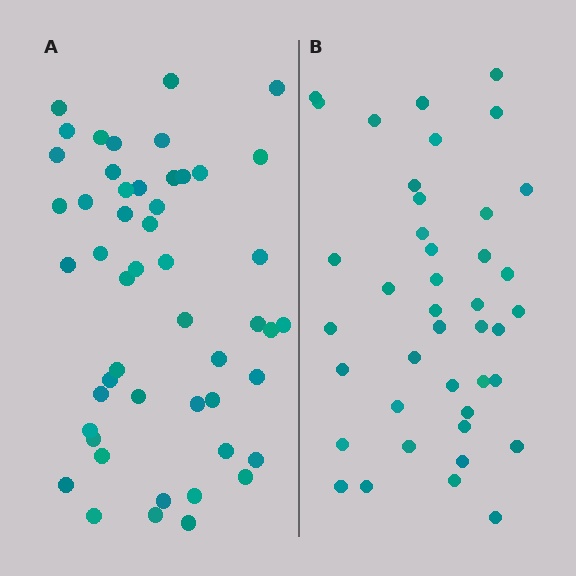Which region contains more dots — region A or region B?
Region A (the left region) has more dots.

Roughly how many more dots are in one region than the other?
Region A has roughly 8 or so more dots than region B.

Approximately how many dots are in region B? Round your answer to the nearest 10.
About 40 dots. (The exact count is 41, which rounds to 40.)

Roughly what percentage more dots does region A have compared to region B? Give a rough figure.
About 20% more.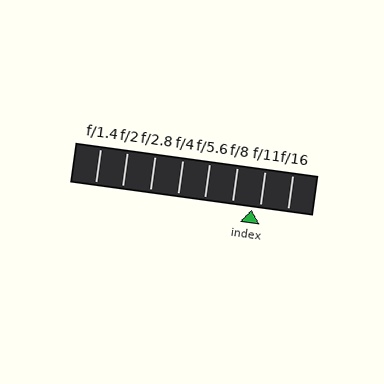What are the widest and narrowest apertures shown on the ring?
The widest aperture shown is f/1.4 and the narrowest is f/16.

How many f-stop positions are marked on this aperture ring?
There are 8 f-stop positions marked.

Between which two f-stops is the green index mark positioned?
The index mark is between f/8 and f/11.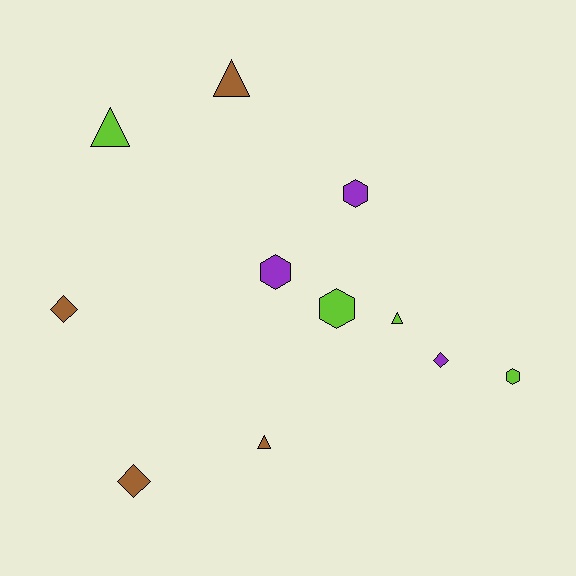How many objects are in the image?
There are 11 objects.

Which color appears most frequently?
Brown, with 4 objects.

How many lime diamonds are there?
There are no lime diamonds.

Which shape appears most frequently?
Triangle, with 4 objects.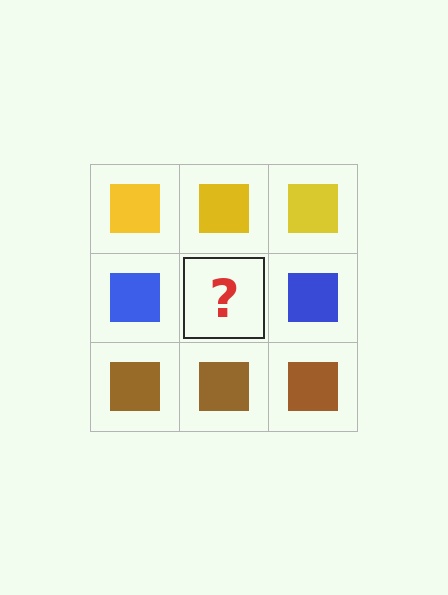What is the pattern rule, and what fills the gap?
The rule is that each row has a consistent color. The gap should be filled with a blue square.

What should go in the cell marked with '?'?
The missing cell should contain a blue square.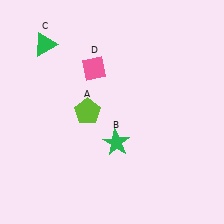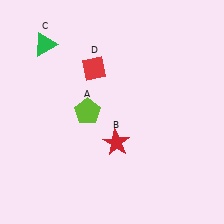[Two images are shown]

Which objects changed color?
B changed from green to red. D changed from pink to red.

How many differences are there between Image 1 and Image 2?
There are 2 differences between the two images.